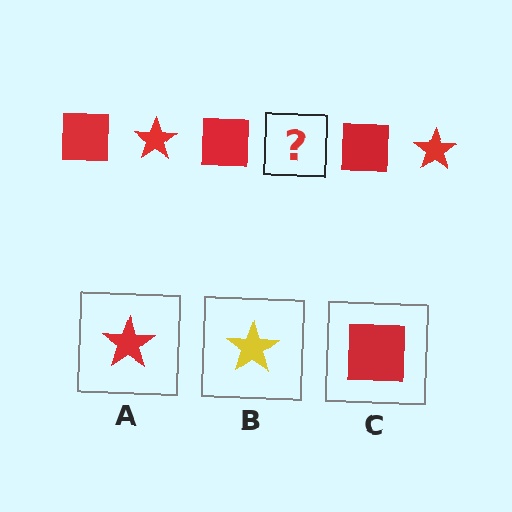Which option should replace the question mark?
Option A.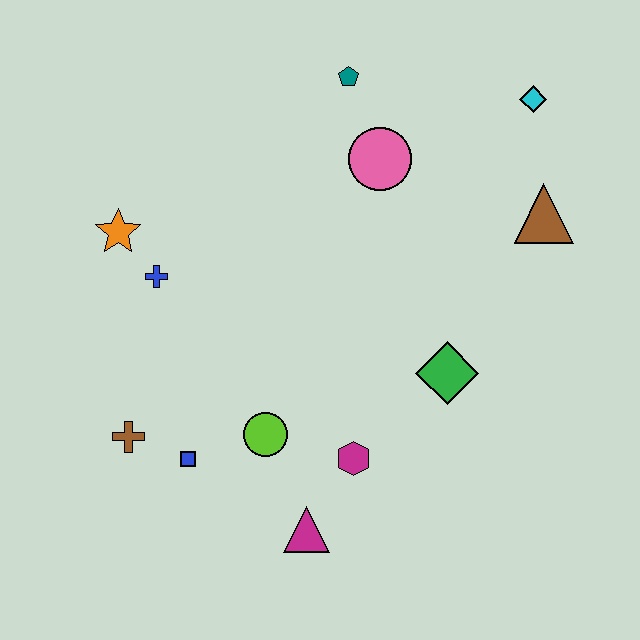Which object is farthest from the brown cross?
The cyan diamond is farthest from the brown cross.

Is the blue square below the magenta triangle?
No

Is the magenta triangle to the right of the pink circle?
No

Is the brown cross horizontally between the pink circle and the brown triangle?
No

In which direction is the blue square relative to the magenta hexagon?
The blue square is to the left of the magenta hexagon.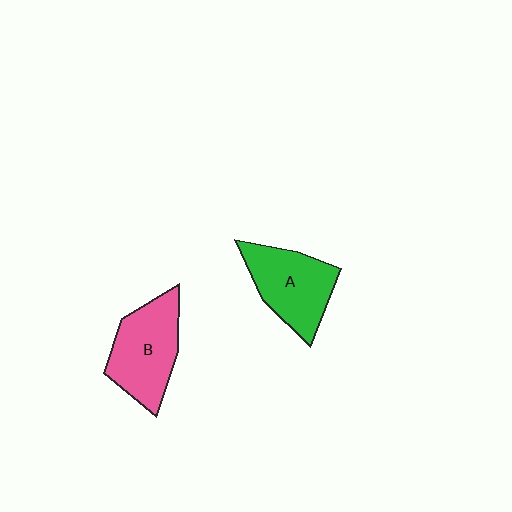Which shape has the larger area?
Shape B (pink).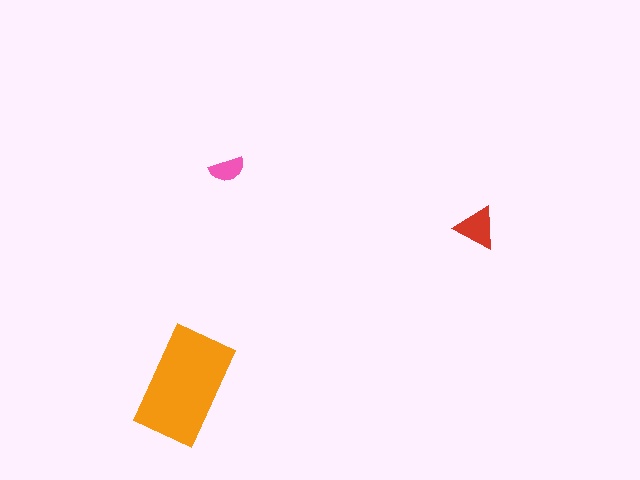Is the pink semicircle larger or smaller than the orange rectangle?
Smaller.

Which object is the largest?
The orange rectangle.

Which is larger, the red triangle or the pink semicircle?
The red triangle.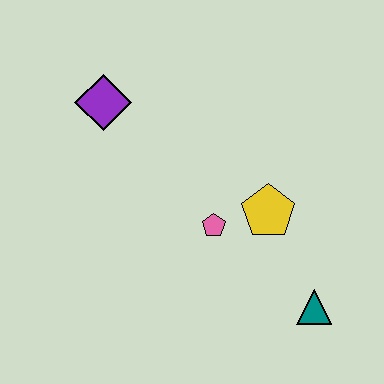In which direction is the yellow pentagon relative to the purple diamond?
The yellow pentagon is to the right of the purple diamond.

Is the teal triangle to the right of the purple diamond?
Yes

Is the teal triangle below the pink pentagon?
Yes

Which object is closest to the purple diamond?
The pink pentagon is closest to the purple diamond.